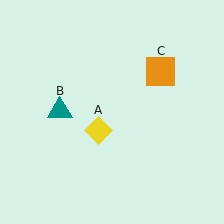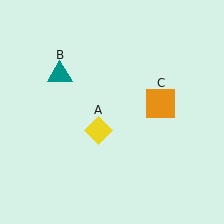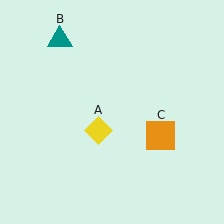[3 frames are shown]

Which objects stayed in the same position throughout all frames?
Yellow diamond (object A) remained stationary.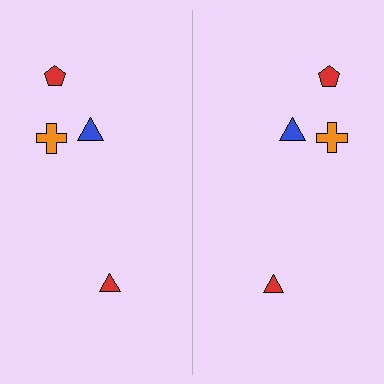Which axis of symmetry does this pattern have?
The pattern has a vertical axis of symmetry running through the center of the image.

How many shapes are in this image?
There are 8 shapes in this image.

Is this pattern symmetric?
Yes, this pattern has bilateral (reflection) symmetry.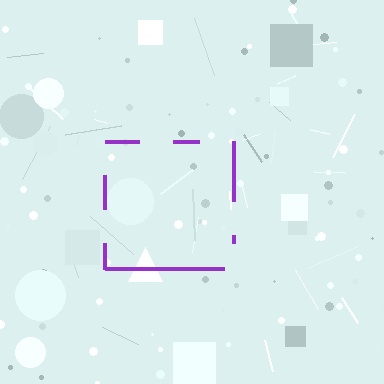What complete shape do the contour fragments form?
The contour fragments form a square.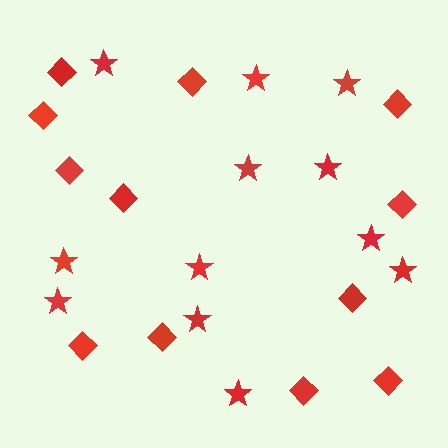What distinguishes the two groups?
There are 2 groups: one group of stars (12) and one group of diamonds (12).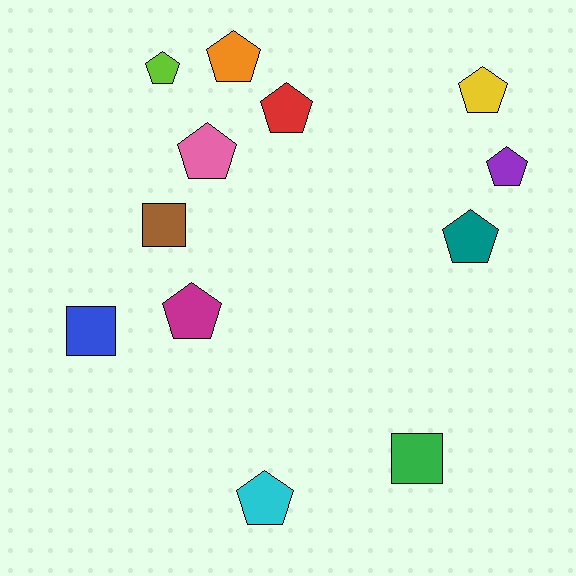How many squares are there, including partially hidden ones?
There are 3 squares.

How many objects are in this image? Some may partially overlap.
There are 12 objects.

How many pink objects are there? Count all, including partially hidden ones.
There is 1 pink object.